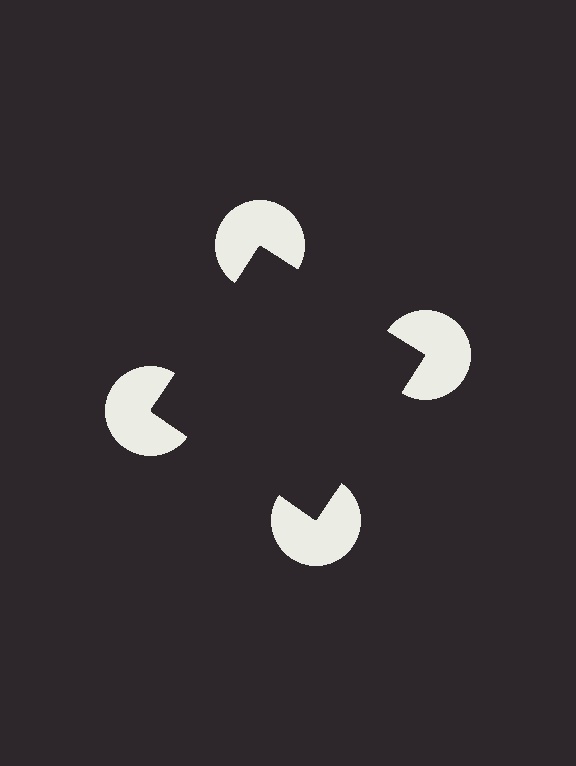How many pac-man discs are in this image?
There are 4 — one at each vertex of the illusory square.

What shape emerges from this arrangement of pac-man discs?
An illusory square — its edges are inferred from the aligned wedge cuts in the pac-man discs, not physically drawn.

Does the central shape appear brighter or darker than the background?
It typically appears slightly darker than the background, even though no actual brightness change is drawn.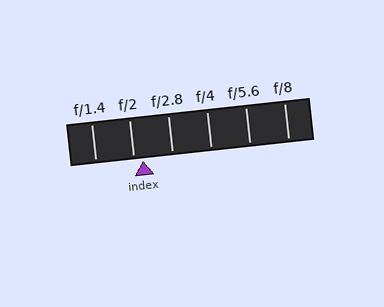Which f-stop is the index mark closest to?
The index mark is closest to f/2.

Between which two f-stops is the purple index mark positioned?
The index mark is between f/2 and f/2.8.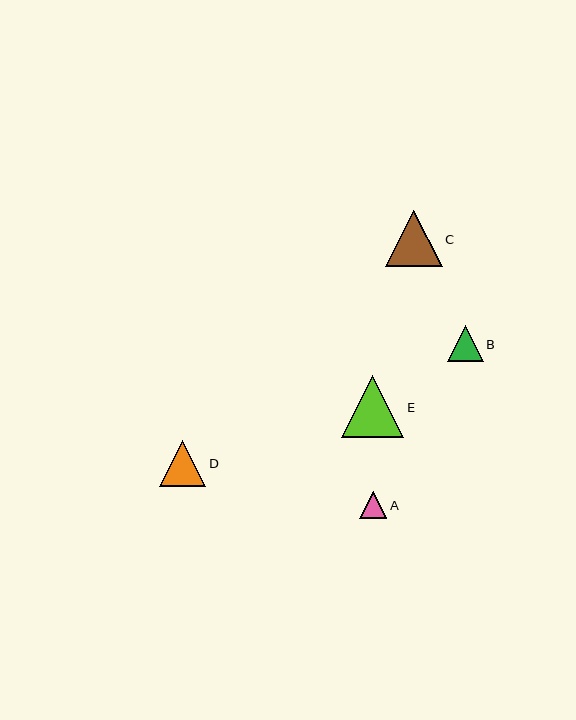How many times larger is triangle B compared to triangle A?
Triangle B is approximately 1.3 times the size of triangle A.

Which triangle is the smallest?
Triangle A is the smallest with a size of approximately 27 pixels.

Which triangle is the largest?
Triangle E is the largest with a size of approximately 62 pixels.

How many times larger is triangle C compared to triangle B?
Triangle C is approximately 1.6 times the size of triangle B.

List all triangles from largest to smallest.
From largest to smallest: E, C, D, B, A.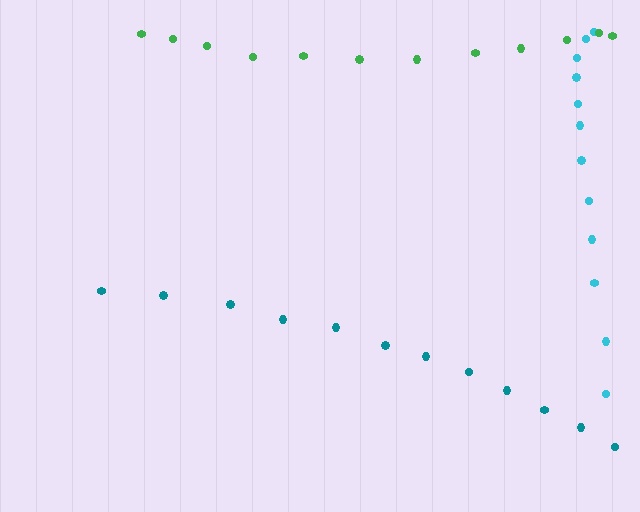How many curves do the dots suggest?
There are 3 distinct paths.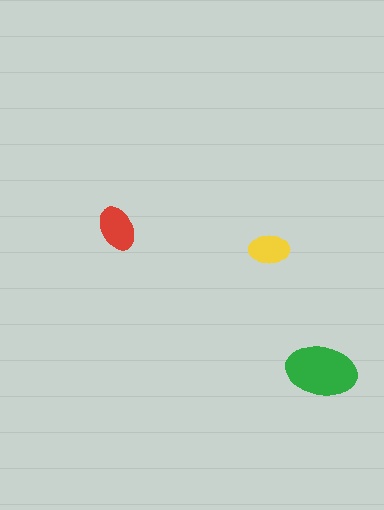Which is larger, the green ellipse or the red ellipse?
The green one.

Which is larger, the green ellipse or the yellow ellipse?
The green one.